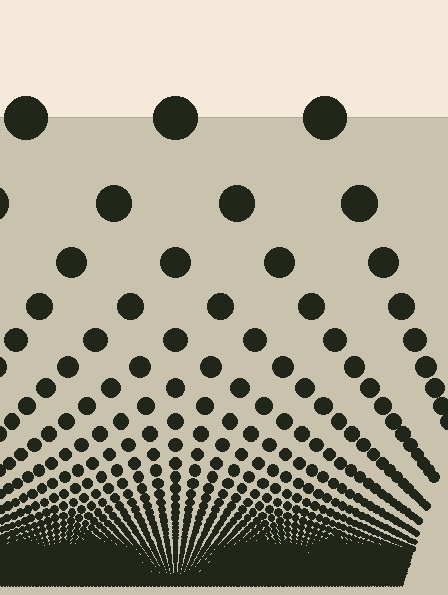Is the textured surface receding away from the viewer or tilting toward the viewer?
The surface appears to tilt toward the viewer. Texture elements get larger and sparser toward the top.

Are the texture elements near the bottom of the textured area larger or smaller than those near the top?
Smaller. The gradient is inverted — elements near the bottom are smaller and denser.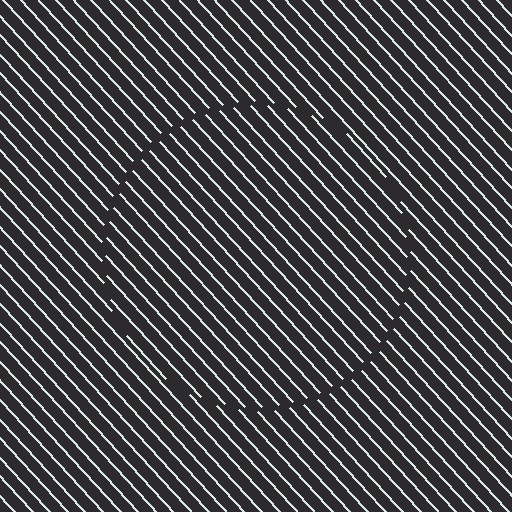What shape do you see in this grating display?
An illusory circle. The interior of the shape contains the same grating, shifted by half a period — the contour is defined by the phase discontinuity where line-ends from the inner and outer gratings abut.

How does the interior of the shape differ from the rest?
The interior of the shape contains the same grating, shifted by half a period — the contour is defined by the phase discontinuity where line-ends from the inner and outer gratings abut.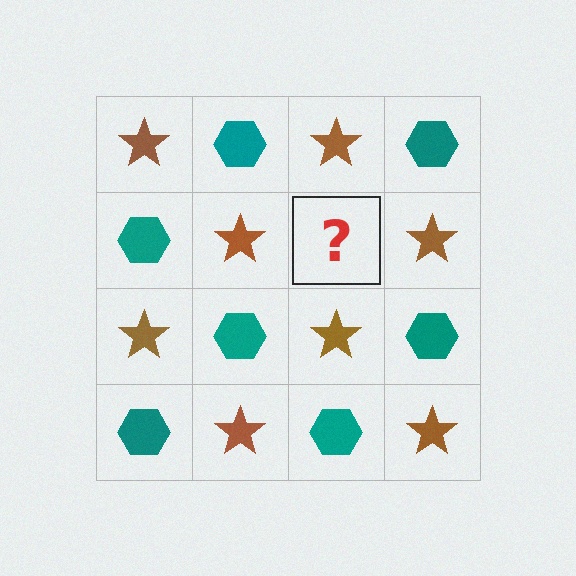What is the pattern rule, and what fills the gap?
The rule is that it alternates brown star and teal hexagon in a checkerboard pattern. The gap should be filled with a teal hexagon.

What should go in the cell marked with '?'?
The missing cell should contain a teal hexagon.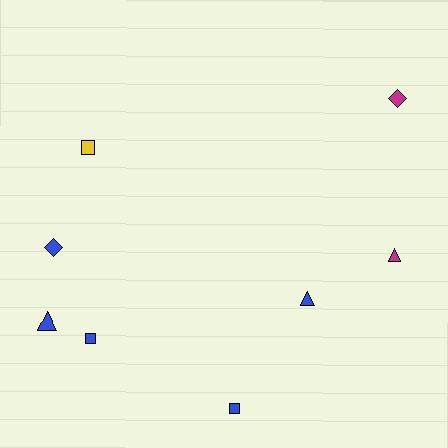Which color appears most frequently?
Blue, with 5 objects.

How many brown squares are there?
There are no brown squares.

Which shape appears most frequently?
Triangle, with 3 objects.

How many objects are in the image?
There are 8 objects.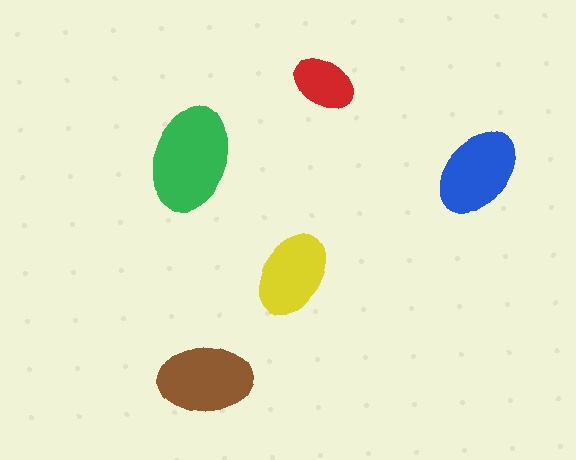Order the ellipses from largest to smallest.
the green one, the brown one, the blue one, the yellow one, the red one.